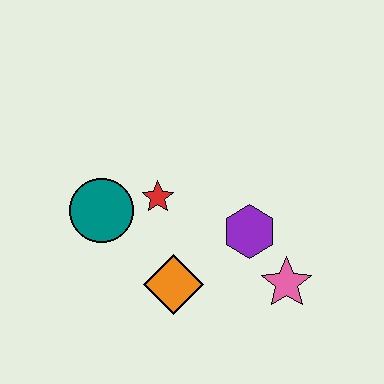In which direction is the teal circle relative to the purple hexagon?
The teal circle is to the left of the purple hexagon.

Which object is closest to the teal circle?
The red star is closest to the teal circle.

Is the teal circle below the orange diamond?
No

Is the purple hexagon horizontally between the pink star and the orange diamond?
Yes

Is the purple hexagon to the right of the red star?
Yes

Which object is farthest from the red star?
The pink star is farthest from the red star.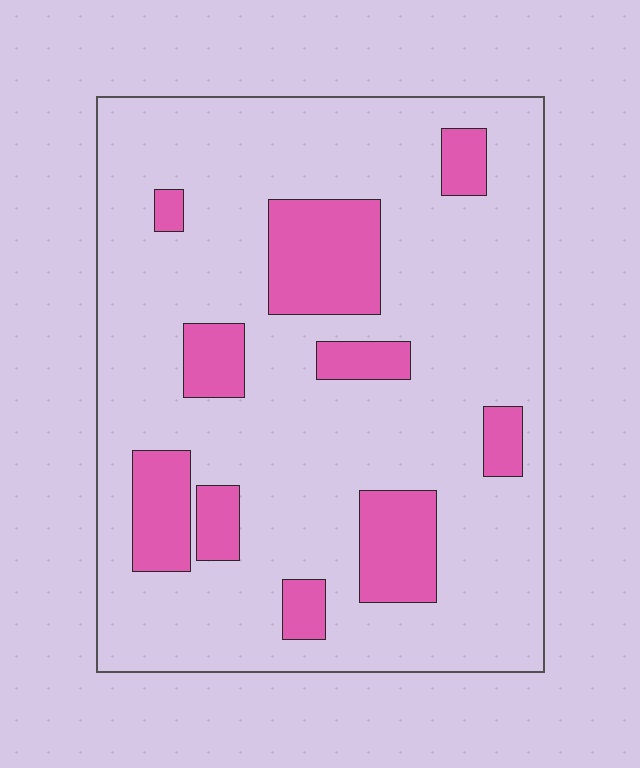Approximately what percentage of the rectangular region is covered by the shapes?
Approximately 20%.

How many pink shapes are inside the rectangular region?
10.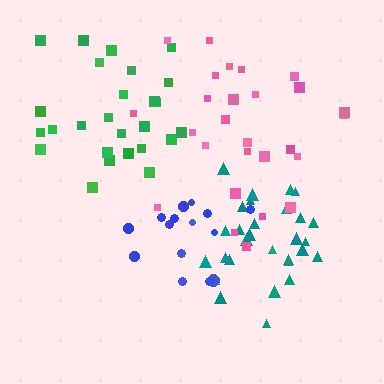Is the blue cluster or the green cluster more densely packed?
Green.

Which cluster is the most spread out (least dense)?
Pink.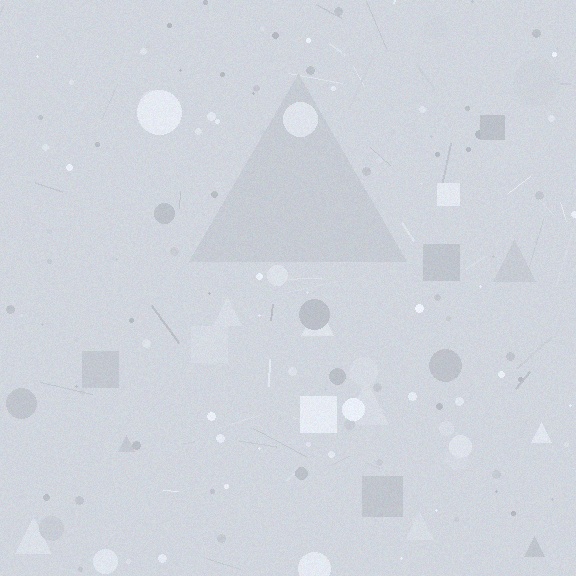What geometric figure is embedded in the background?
A triangle is embedded in the background.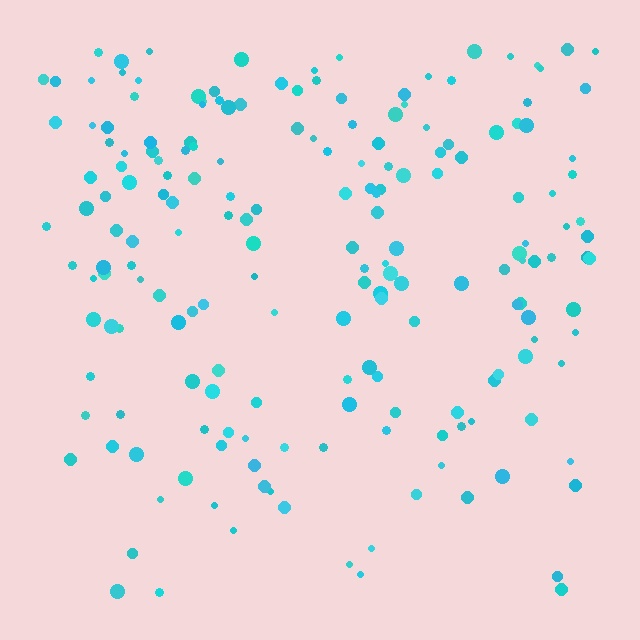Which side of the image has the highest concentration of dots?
The top.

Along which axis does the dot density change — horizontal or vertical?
Vertical.